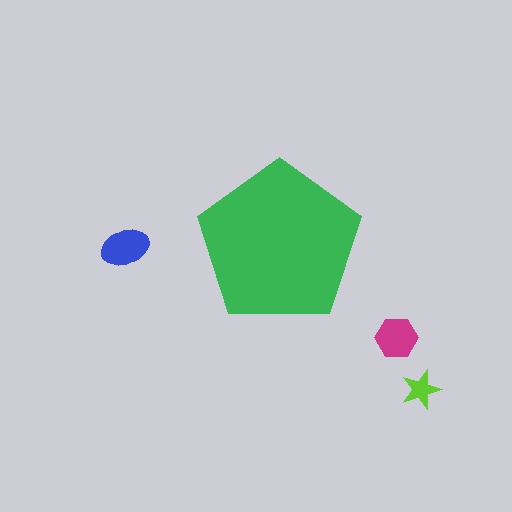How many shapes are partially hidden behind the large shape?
0 shapes are partially hidden.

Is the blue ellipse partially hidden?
No, the blue ellipse is fully visible.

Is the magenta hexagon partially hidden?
No, the magenta hexagon is fully visible.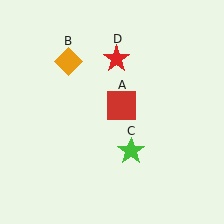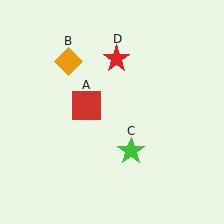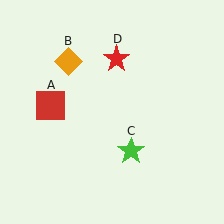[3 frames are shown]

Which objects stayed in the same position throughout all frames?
Orange diamond (object B) and green star (object C) and red star (object D) remained stationary.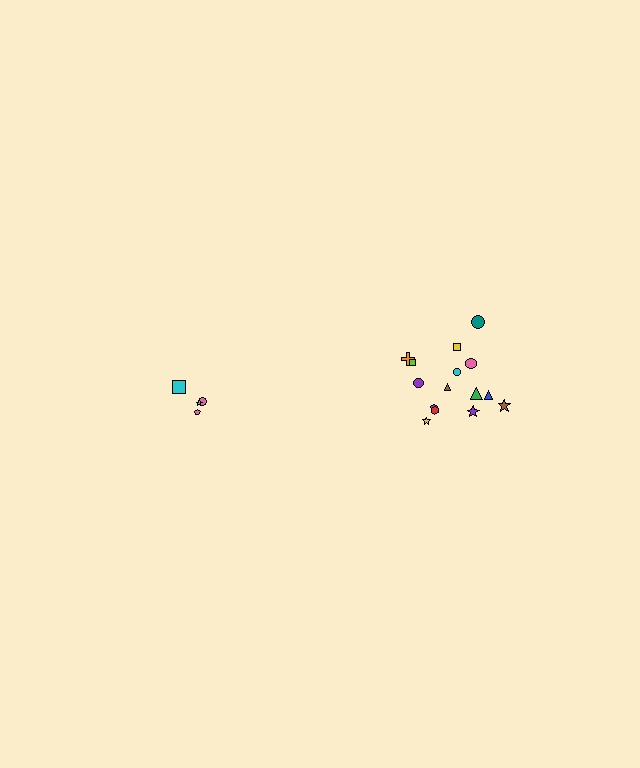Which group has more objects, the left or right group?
The right group.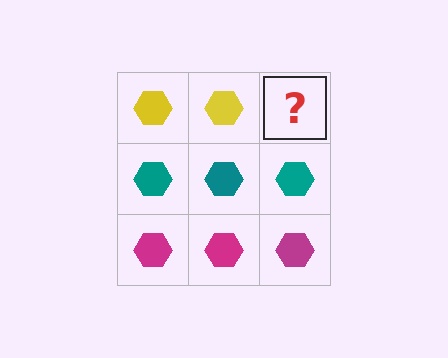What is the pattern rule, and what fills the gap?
The rule is that each row has a consistent color. The gap should be filled with a yellow hexagon.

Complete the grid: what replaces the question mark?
The question mark should be replaced with a yellow hexagon.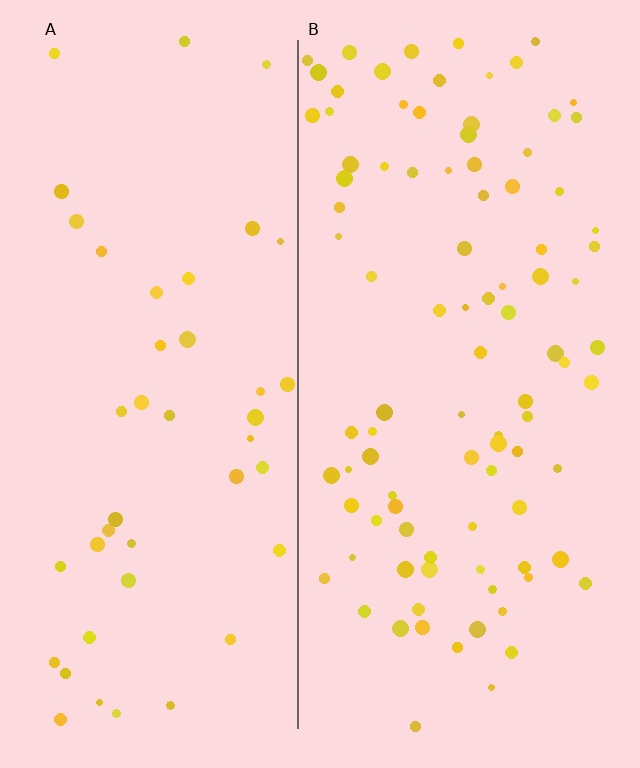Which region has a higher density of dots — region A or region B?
B (the right).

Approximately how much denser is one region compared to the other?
Approximately 2.2× — region B over region A.